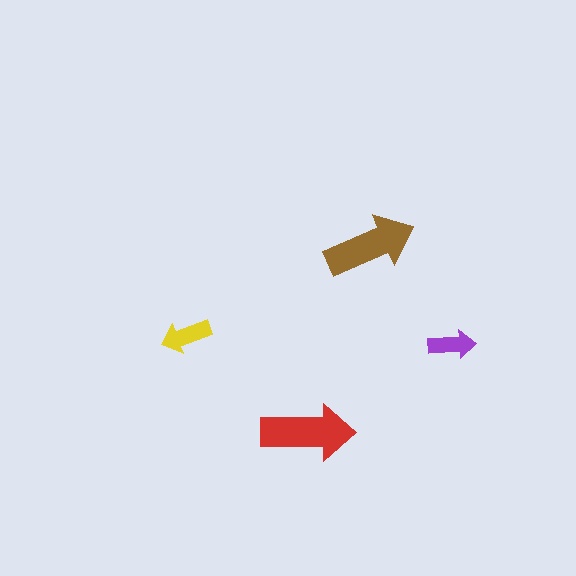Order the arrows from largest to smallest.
the red one, the brown one, the yellow one, the purple one.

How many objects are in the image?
There are 4 objects in the image.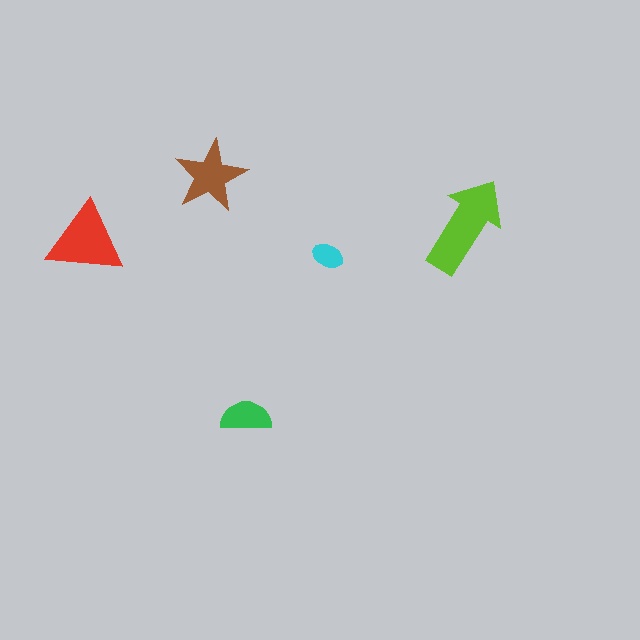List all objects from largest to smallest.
The lime arrow, the red triangle, the brown star, the green semicircle, the cyan ellipse.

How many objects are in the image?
There are 5 objects in the image.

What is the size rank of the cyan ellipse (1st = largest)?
5th.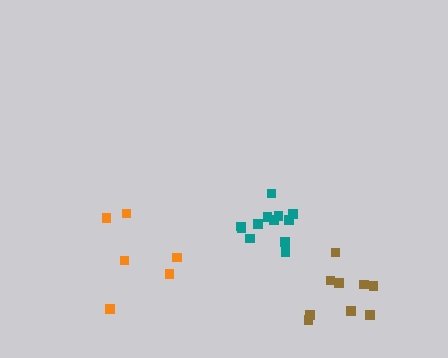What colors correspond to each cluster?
The clusters are colored: brown, orange, teal.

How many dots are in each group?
Group 1: 9 dots, Group 2: 6 dots, Group 3: 12 dots (27 total).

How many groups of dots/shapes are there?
There are 3 groups.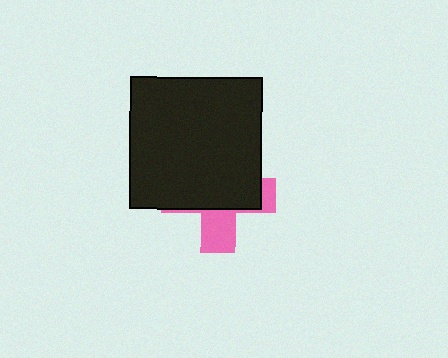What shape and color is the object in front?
The object in front is a black square.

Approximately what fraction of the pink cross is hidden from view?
Roughly 67% of the pink cross is hidden behind the black square.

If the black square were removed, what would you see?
You would see the complete pink cross.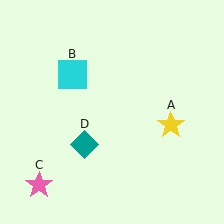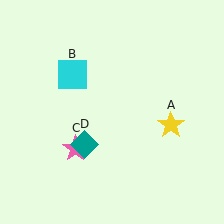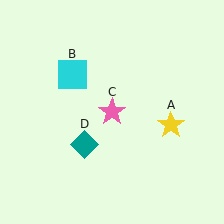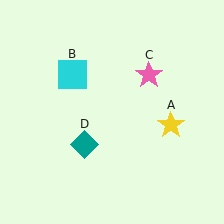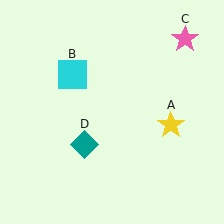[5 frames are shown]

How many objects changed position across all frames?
1 object changed position: pink star (object C).